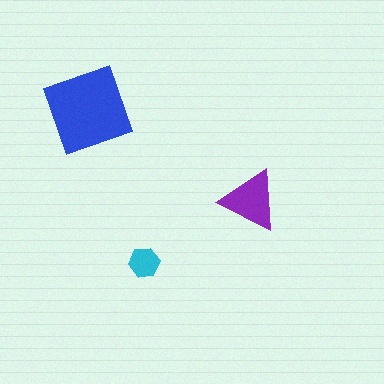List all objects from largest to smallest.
The blue diamond, the purple triangle, the cyan hexagon.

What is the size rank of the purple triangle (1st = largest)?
2nd.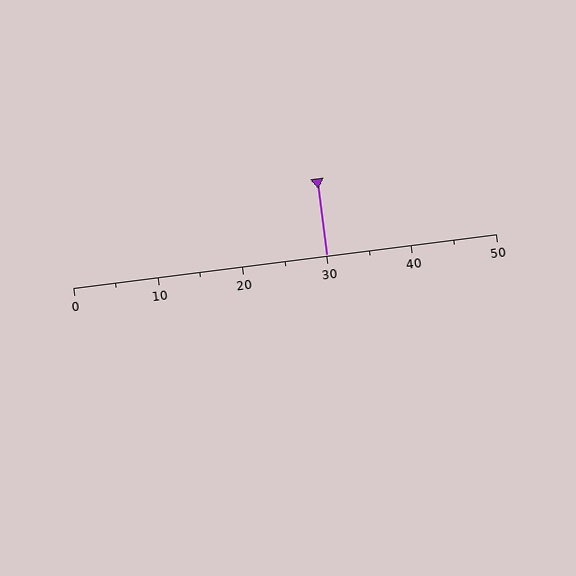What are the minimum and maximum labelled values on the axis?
The axis runs from 0 to 50.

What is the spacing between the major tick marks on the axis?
The major ticks are spaced 10 apart.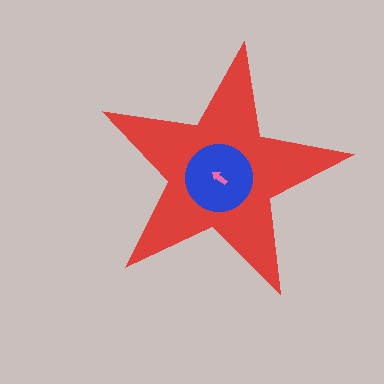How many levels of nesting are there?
3.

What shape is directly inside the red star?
The blue circle.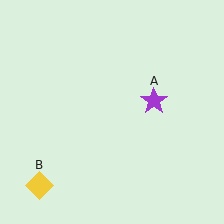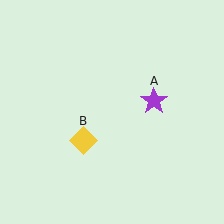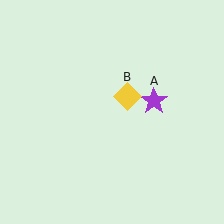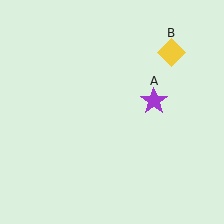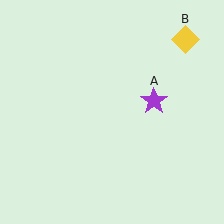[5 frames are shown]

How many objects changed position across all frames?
1 object changed position: yellow diamond (object B).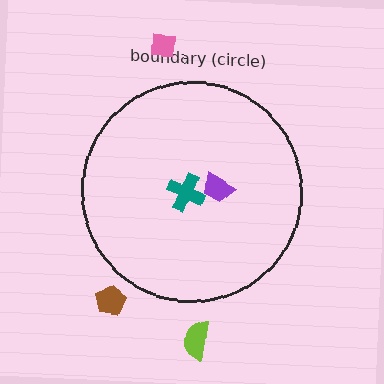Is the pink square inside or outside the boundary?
Outside.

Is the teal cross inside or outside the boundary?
Inside.